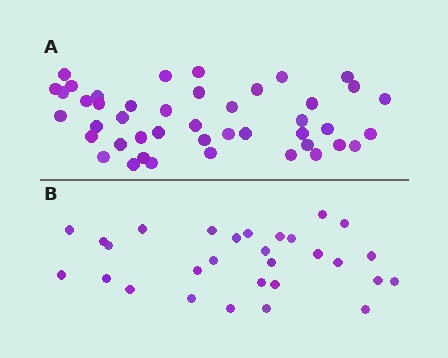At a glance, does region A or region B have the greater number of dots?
Region A (the top region) has more dots.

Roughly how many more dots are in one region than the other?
Region A has approximately 15 more dots than region B.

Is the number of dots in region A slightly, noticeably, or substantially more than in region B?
Region A has substantially more. The ratio is roughly 1.5 to 1.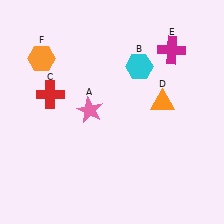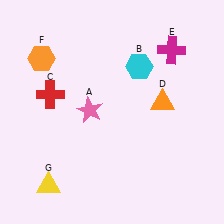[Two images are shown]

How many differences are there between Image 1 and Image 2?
There is 1 difference between the two images.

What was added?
A yellow triangle (G) was added in Image 2.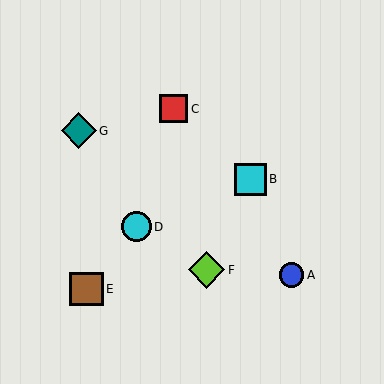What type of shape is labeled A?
Shape A is a blue circle.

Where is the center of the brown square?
The center of the brown square is at (87, 289).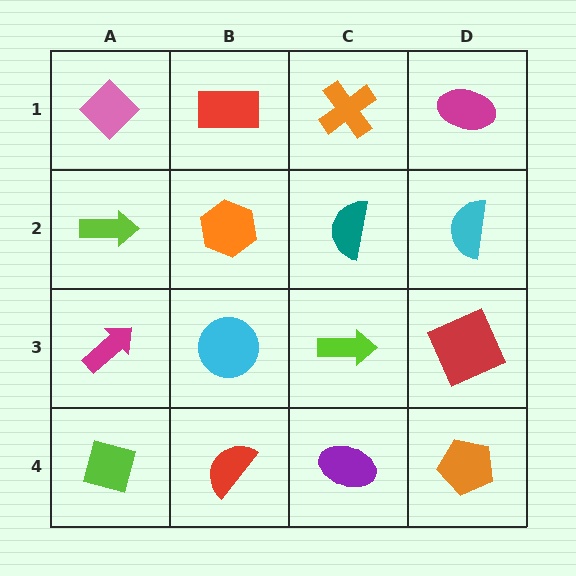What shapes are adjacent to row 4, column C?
A lime arrow (row 3, column C), a red semicircle (row 4, column B), an orange pentagon (row 4, column D).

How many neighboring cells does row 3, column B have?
4.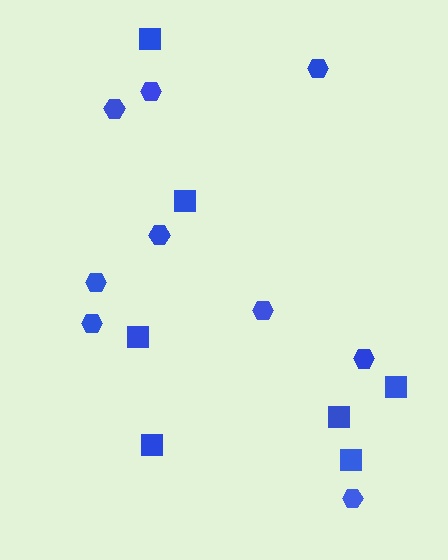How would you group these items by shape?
There are 2 groups: one group of hexagons (9) and one group of squares (7).